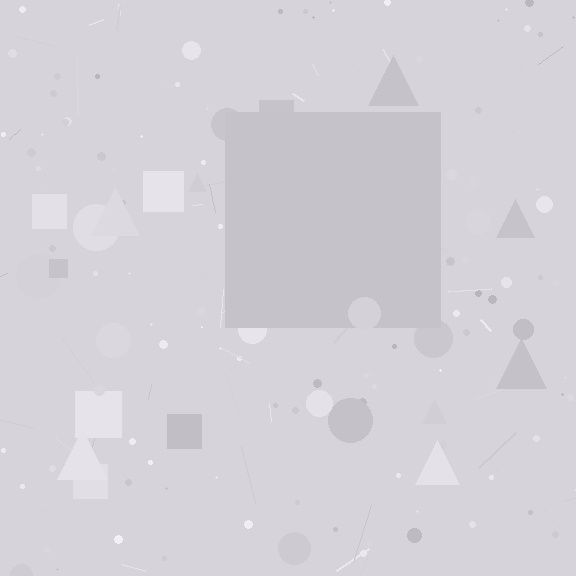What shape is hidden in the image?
A square is hidden in the image.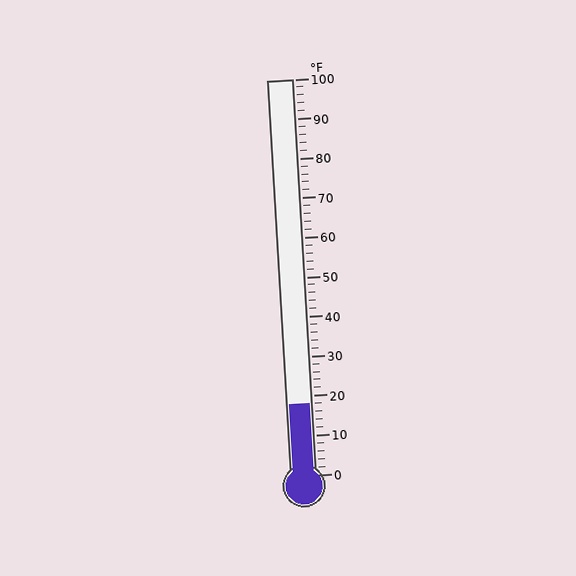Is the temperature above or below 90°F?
The temperature is below 90°F.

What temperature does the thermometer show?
The thermometer shows approximately 18°F.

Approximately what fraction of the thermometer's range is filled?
The thermometer is filled to approximately 20% of its range.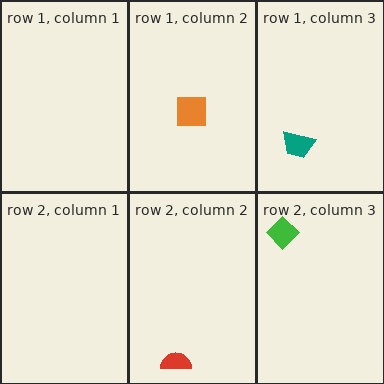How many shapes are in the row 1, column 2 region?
1.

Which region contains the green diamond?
The row 2, column 3 region.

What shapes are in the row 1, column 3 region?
The teal trapezoid.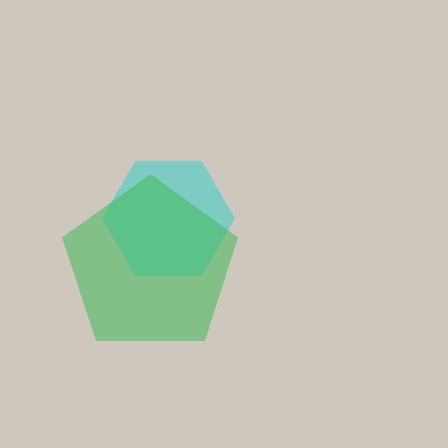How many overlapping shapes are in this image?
There are 2 overlapping shapes in the image.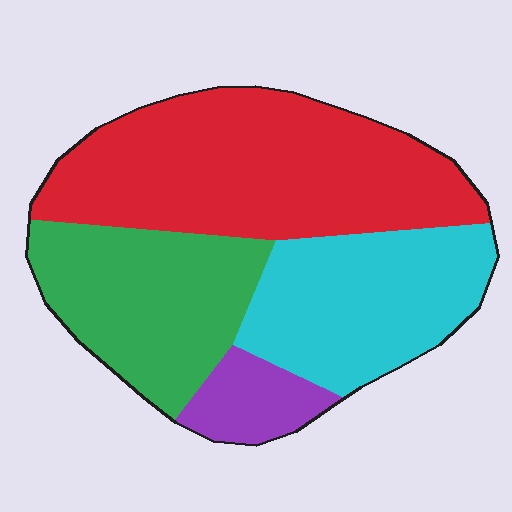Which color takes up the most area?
Red, at roughly 40%.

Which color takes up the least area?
Purple, at roughly 10%.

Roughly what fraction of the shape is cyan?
Cyan takes up about one quarter (1/4) of the shape.